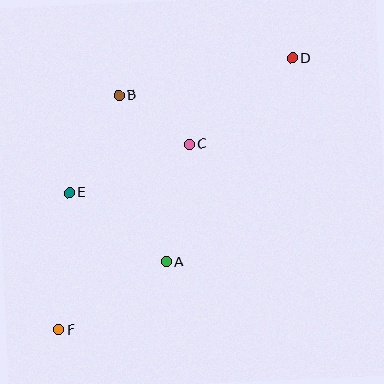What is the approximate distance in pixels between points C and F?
The distance between C and F is approximately 227 pixels.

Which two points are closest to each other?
Points B and C are closest to each other.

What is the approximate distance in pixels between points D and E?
The distance between D and E is approximately 261 pixels.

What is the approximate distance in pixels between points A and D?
The distance between A and D is approximately 240 pixels.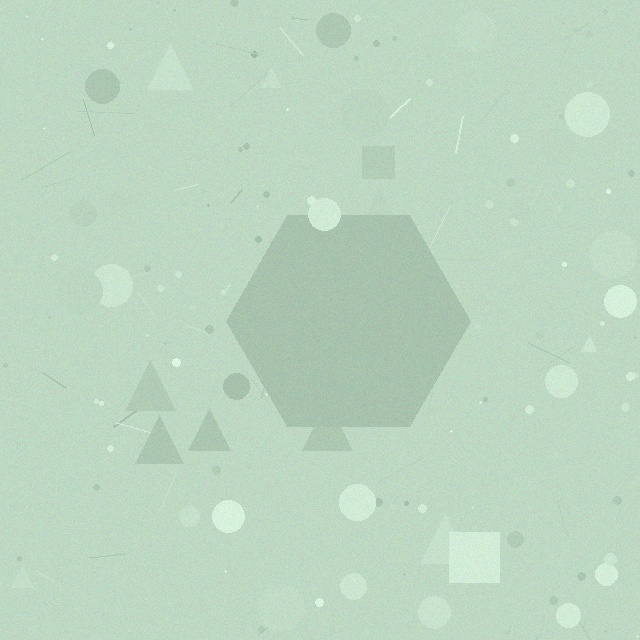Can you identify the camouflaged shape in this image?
The camouflaged shape is a hexagon.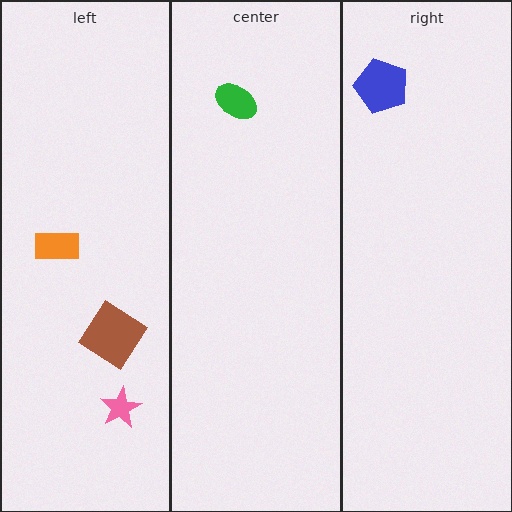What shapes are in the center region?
The green ellipse.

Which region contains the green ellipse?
The center region.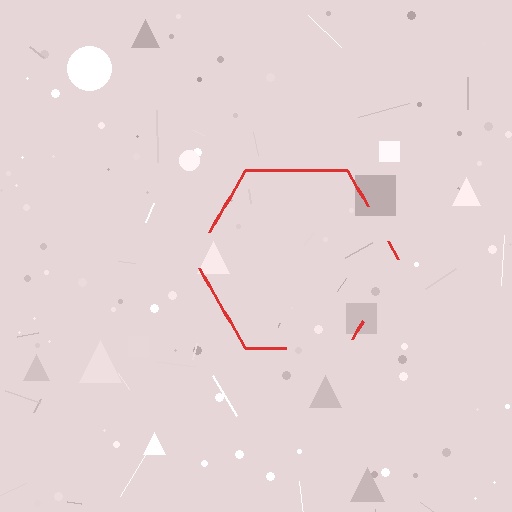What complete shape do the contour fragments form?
The contour fragments form a hexagon.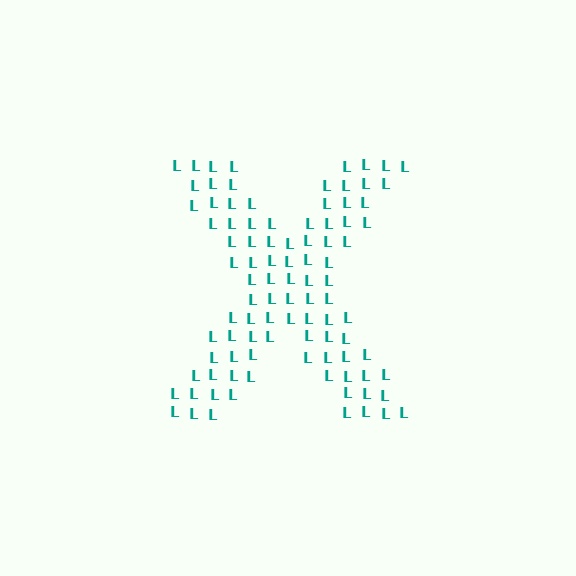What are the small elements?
The small elements are letter L's.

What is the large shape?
The large shape is the letter X.